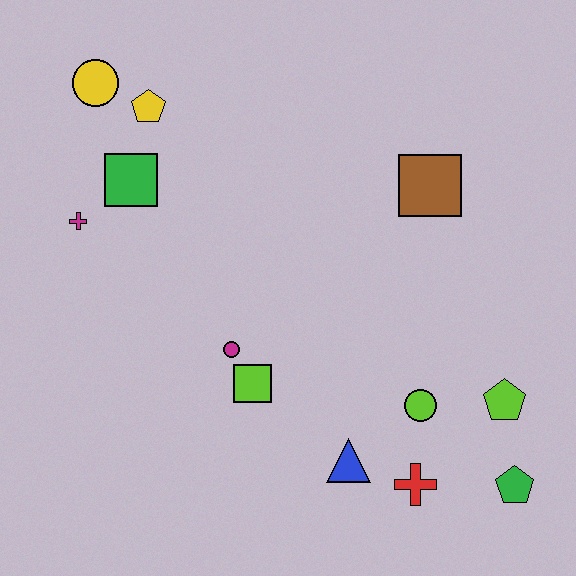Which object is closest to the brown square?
The lime circle is closest to the brown square.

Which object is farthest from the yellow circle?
The green pentagon is farthest from the yellow circle.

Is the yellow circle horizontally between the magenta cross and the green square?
Yes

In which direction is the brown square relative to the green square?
The brown square is to the right of the green square.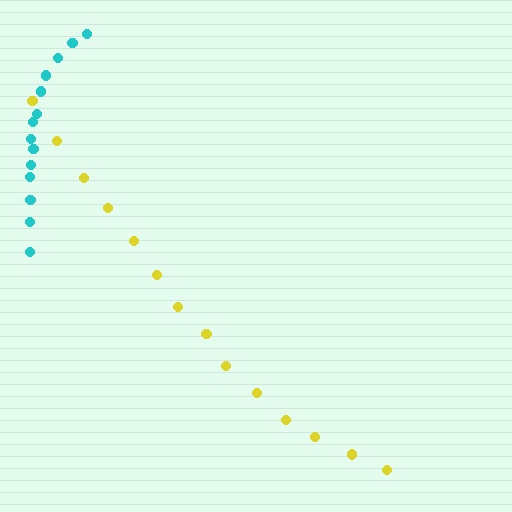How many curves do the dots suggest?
There are 2 distinct paths.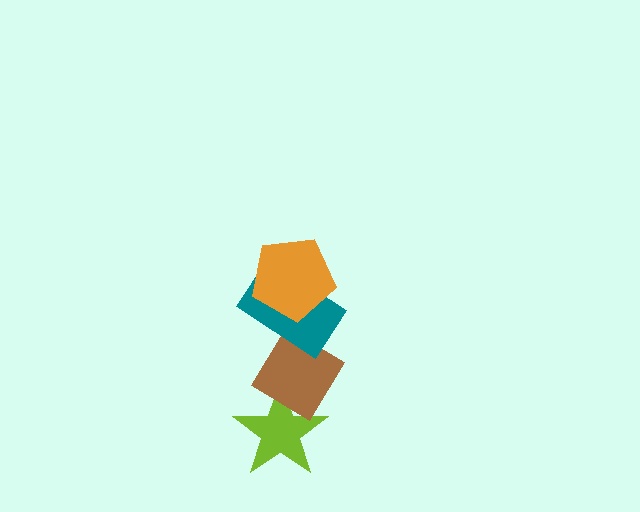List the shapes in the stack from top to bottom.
From top to bottom: the orange pentagon, the teal rectangle, the brown diamond, the lime star.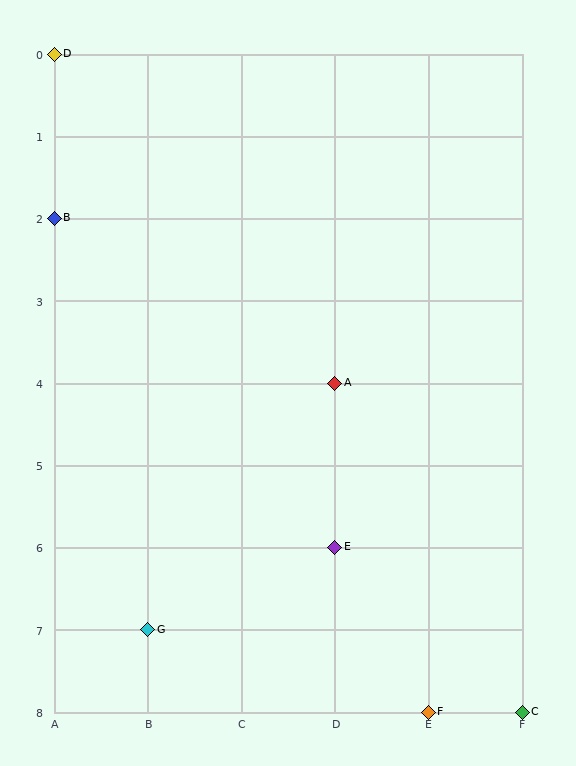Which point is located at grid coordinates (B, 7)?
Point G is at (B, 7).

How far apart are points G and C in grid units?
Points G and C are 4 columns and 1 row apart (about 4.1 grid units diagonally).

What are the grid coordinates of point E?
Point E is at grid coordinates (D, 6).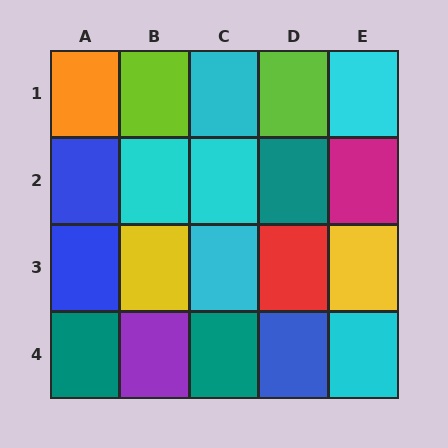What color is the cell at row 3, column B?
Yellow.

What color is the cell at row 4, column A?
Teal.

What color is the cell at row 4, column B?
Purple.